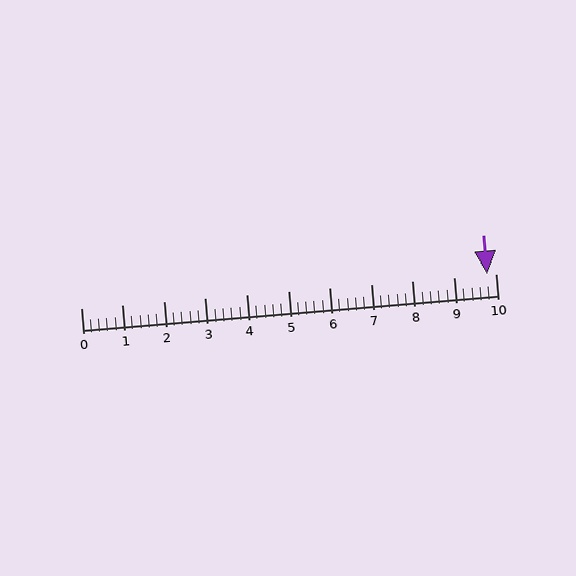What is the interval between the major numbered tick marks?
The major tick marks are spaced 1 units apart.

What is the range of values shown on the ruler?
The ruler shows values from 0 to 10.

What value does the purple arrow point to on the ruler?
The purple arrow points to approximately 9.8.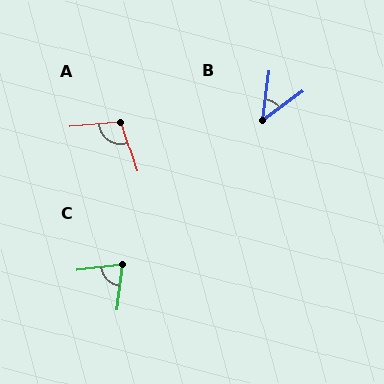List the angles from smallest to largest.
B (46°), C (76°), A (102°).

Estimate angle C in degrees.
Approximately 76 degrees.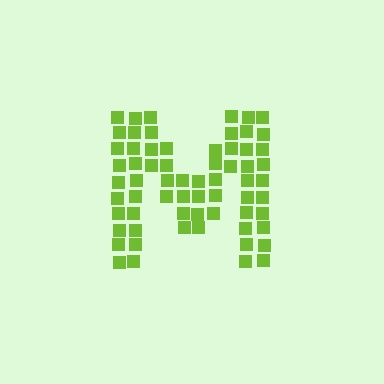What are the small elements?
The small elements are squares.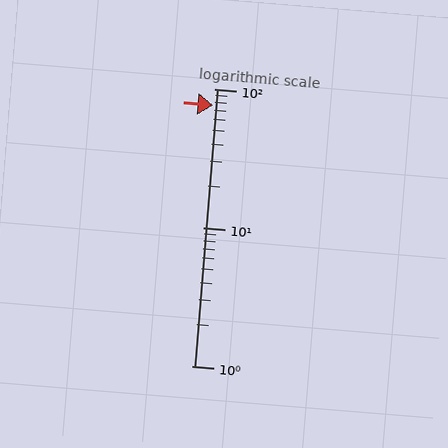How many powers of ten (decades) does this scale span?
The scale spans 2 decades, from 1 to 100.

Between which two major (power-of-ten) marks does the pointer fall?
The pointer is between 10 and 100.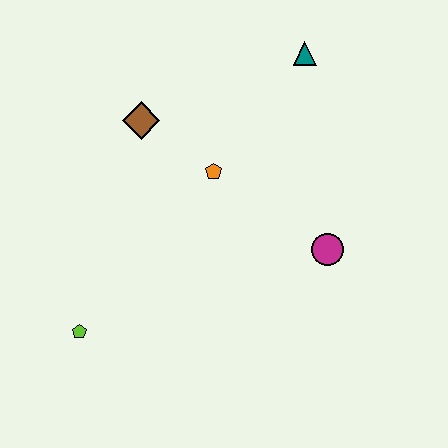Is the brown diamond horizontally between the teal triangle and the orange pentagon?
No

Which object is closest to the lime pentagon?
The orange pentagon is closest to the lime pentagon.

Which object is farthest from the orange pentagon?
The lime pentagon is farthest from the orange pentagon.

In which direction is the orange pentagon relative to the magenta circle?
The orange pentagon is to the left of the magenta circle.